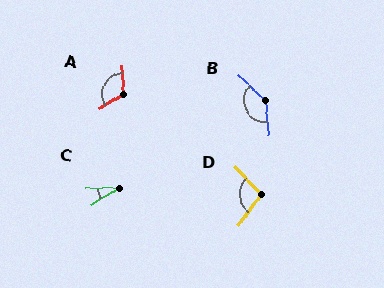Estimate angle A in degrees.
Approximately 118 degrees.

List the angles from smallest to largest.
C (29°), D (101°), A (118°), B (138°).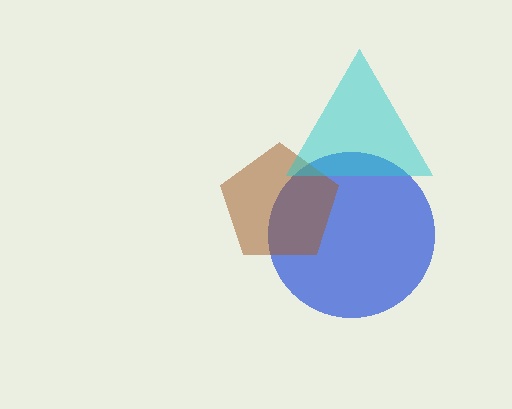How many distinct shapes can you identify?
There are 3 distinct shapes: a blue circle, a brown pentagon, a cyan triangle.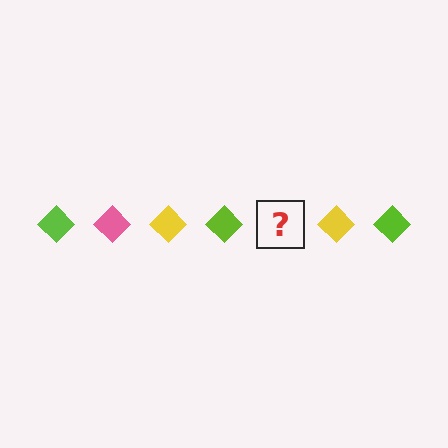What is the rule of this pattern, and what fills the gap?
The rule is that the pattern cycles through lime, pink, yellow diamonds. The gap should be filled with a pink diamond.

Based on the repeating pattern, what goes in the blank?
The blank should be a pink diamond.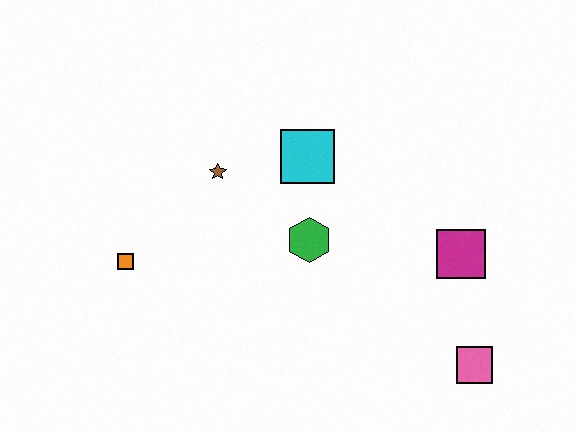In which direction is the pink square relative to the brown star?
The pink square is to the right of the brown star.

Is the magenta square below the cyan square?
Yes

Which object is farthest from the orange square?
The pink square is farthest from the orange square.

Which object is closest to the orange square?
The brown star is closest to the orange square.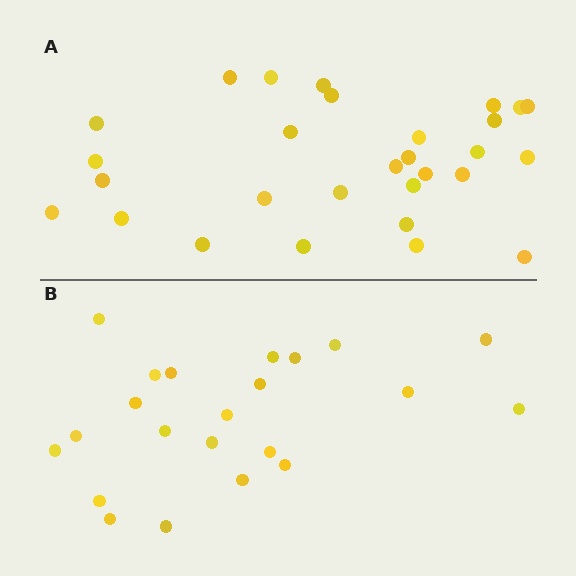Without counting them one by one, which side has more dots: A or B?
Region A (the top region) has more dots.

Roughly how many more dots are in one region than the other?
Region A has roughly 8 or so more dots than region B.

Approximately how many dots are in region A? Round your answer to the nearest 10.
About 30 dots. (The exact count is 29, which rounds to 30.)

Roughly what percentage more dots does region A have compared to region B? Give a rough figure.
About 30% more.